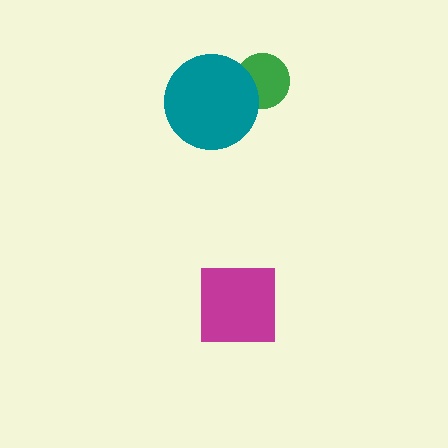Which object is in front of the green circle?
The teal circle is in front of the green circle.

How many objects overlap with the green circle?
1 object overlaps with the green circle.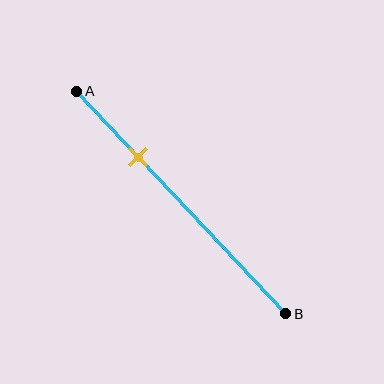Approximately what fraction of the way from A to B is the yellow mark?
The yellow mark is approximately 30% of the way from A to B.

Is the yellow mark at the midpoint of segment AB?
No, the mark is at about 30% from A, not at the 50% midpoint.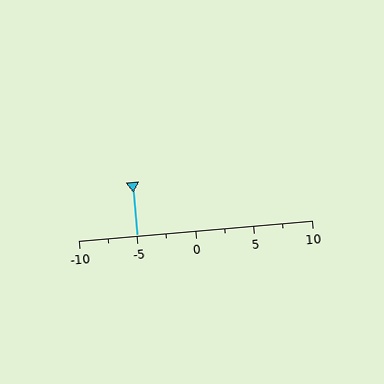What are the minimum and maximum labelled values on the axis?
The axis runs from -10 to 10.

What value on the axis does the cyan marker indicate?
The marker indicates approximately -5.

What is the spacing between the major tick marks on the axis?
The major ticks are spaced 5 apart.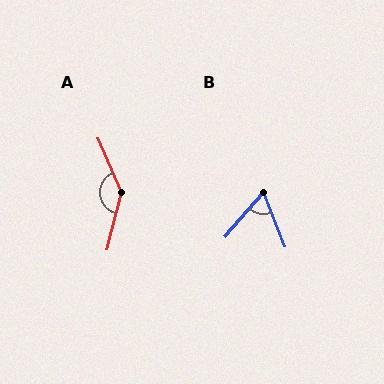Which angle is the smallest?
B, at approximately 62 degrees.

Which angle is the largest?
A, at approximately 142 degrees.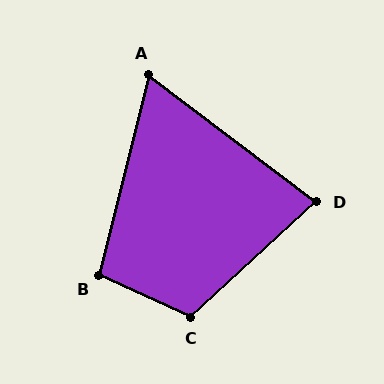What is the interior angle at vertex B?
Approximately 100 degrees (obtuse).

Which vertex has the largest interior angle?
C, at approximately 113 degrees.